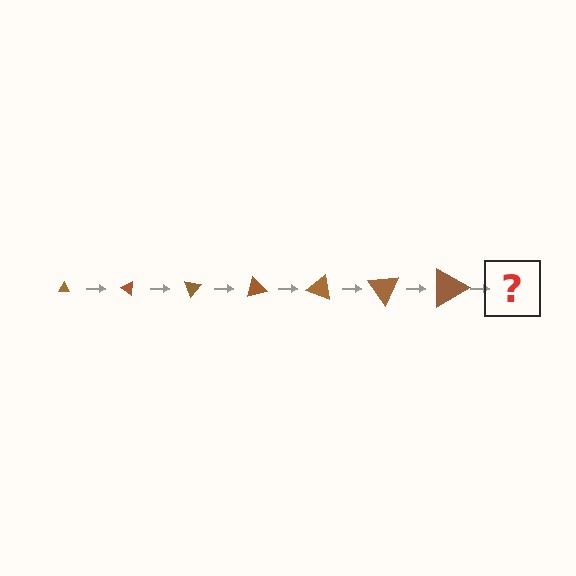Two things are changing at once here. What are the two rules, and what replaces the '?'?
The two rules are that the triangle grows larger each step and it rotates 35 degrees each step. The '?' should be a triangle, larger than the previous one and rotated 245 degrees from the start.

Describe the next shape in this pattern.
It should be a triangle, larger than the previous one and rotated 245 degrees from the start.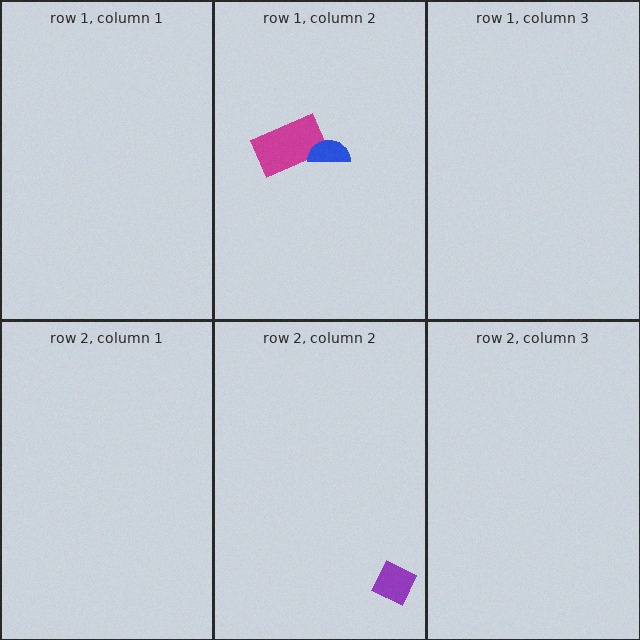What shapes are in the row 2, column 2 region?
The purple diamond.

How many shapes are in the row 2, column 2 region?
1.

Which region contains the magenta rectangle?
The row 1, column 2 region.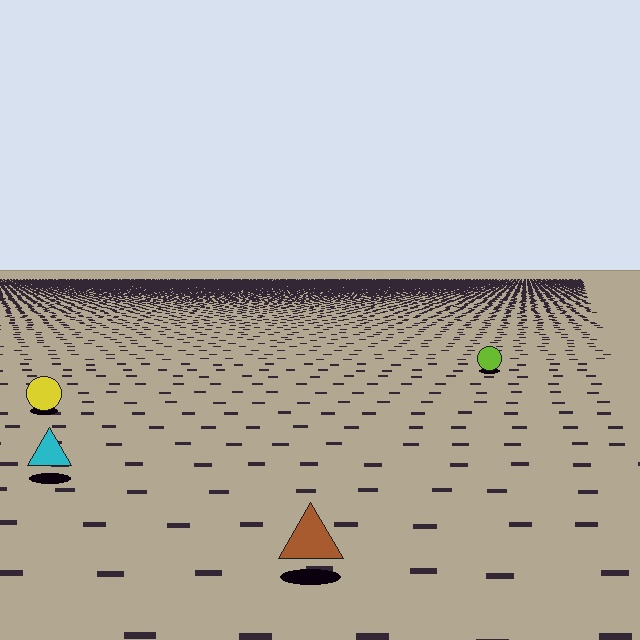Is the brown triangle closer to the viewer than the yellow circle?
Yes. The brown triangle is closer — you can tell from the texture gradient: the ground texture is coarser near it.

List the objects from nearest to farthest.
From nearest to farthest: the brown triangle, the cyan triangle, the yellow circle, the lime circle.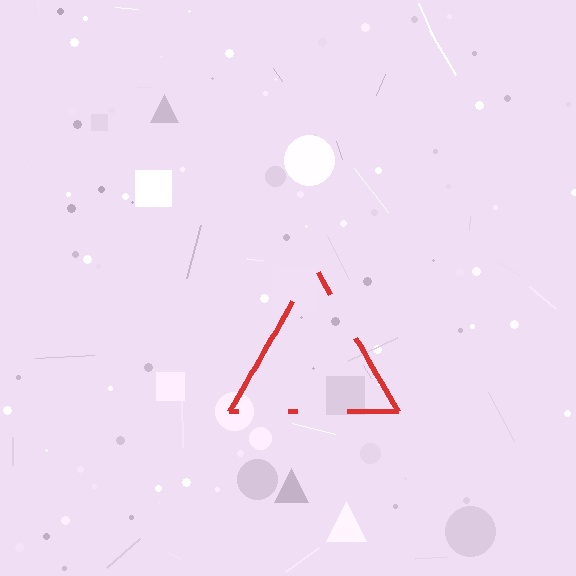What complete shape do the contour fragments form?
The contour fragments form a triangle.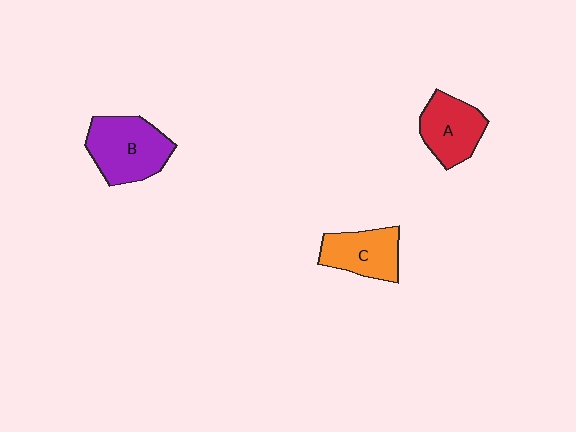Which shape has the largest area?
Shape B (purple).